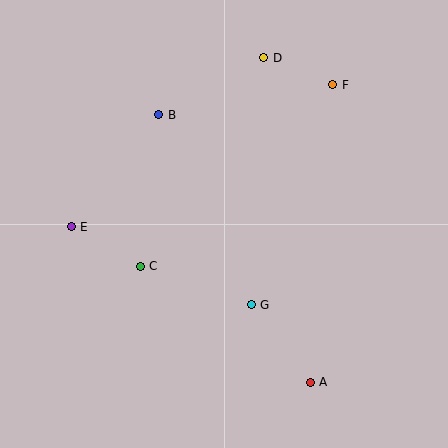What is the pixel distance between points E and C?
The distance between E and C is 79 pixels.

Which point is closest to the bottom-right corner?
Point A is closest to the bottom-right corner.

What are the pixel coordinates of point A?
Point A is at (310, 382).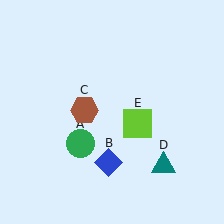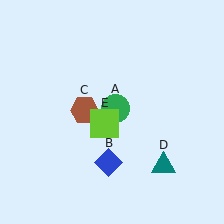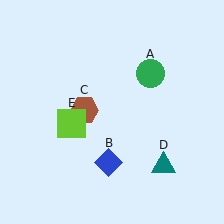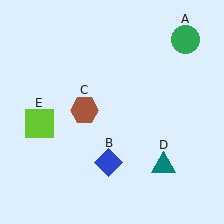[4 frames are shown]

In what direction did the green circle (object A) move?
The green circle (object A) moved up and to the right.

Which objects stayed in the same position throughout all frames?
Blue diamond (object B) and brown hexagon (object C) and teal triangle (object D) remained stationary.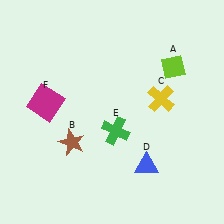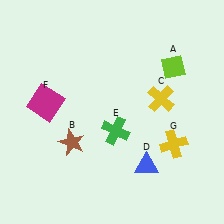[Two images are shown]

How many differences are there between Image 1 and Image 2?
There is 1 difference between the two images.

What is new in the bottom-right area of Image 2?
A yellow cross (G) was added in the bottom-right area of Image 2.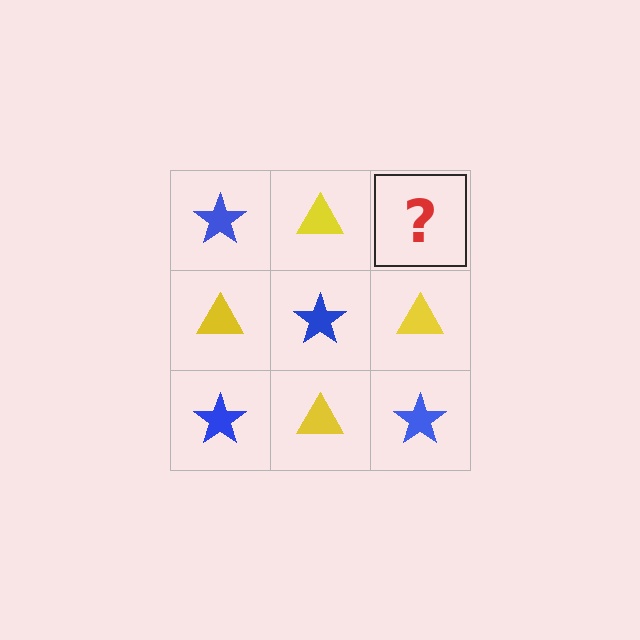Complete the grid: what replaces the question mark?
The question mark should be replaced with a blue star.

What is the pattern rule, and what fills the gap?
The rule is that it alternates blue star and yellow triangle in a checkerboard pattern. The gap should be filled with a blue star.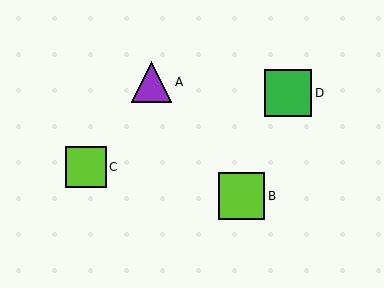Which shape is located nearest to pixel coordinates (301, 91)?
The green square (labeled D) at (288, 93) is nearest to that location.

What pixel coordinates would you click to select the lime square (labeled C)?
Click at (86, 167) to select the lime square C.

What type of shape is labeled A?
Shape A is a purple triangle.